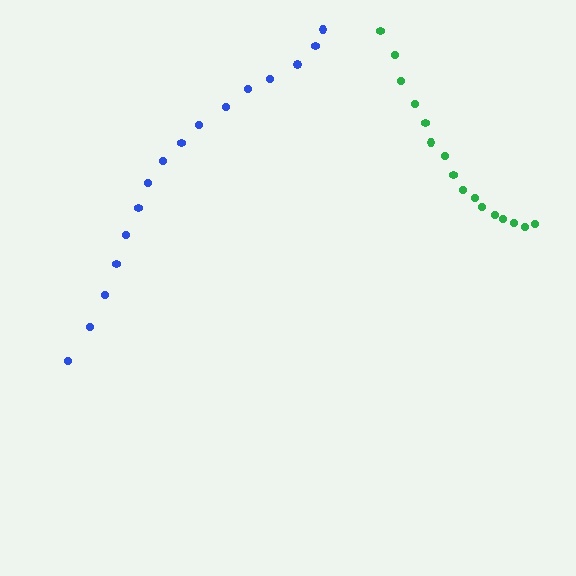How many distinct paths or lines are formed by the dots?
There are 2 distinct paths.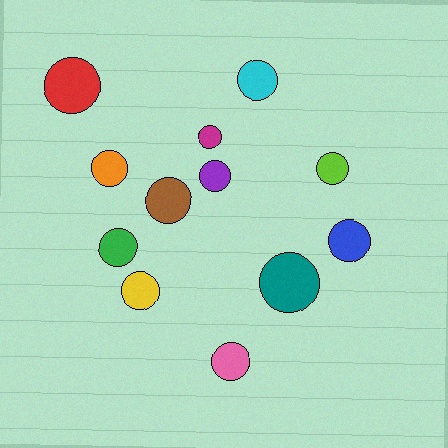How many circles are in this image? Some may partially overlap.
There are 12 circles.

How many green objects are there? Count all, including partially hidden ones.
There is 1 green object.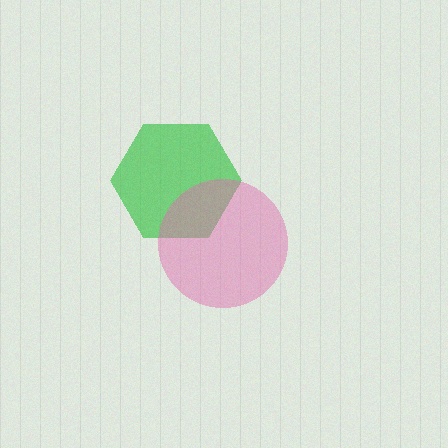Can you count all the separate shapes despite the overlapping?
Yes, there are 2 separate shapes.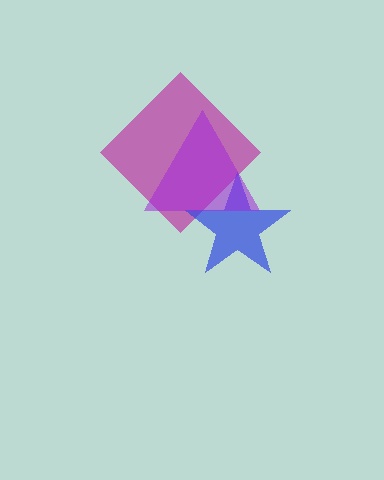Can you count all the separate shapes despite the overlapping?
Yes, there are 3 separate shapes.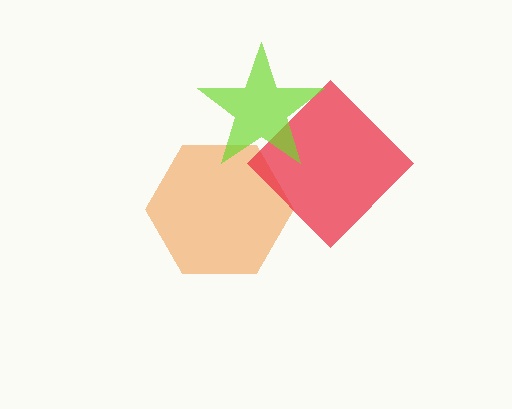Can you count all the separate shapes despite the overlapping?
Yes, there are 3 separate shapes.